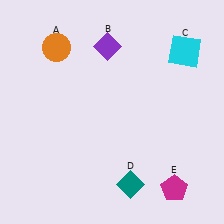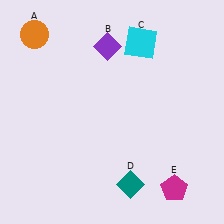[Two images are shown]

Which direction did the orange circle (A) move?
The orange circle (A) moved left.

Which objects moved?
The objects that moved are: the orange circle (A), the cyan square (C).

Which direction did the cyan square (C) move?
The cyan square (C) moved left.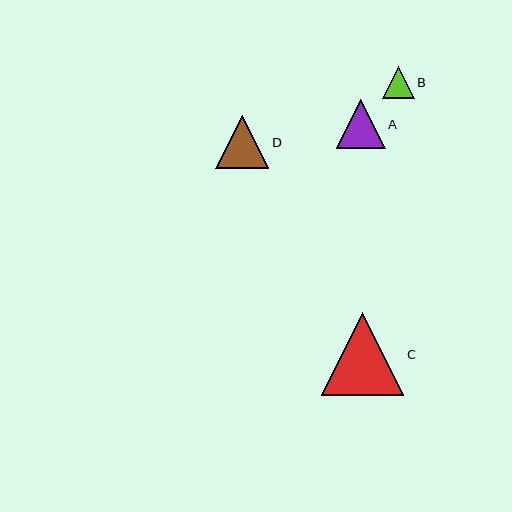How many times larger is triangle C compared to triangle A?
Triangle C is approximately 1.7 times the size of triangle A.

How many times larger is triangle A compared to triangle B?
Triangle A is approximately 1.5 times the size of triangle B.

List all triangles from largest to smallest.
From largest to smallest: C, D, A, B.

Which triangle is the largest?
Triangle C is the largest with a size of approximately 83 pixels.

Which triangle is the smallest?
Triangle B is the smallest with a size of approximately 32 pixels.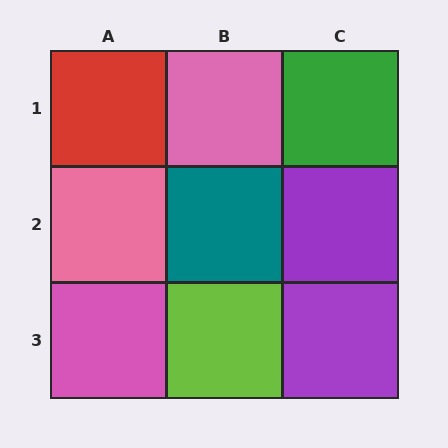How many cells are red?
1 cell is red.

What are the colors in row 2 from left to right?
Pink, teal, purple.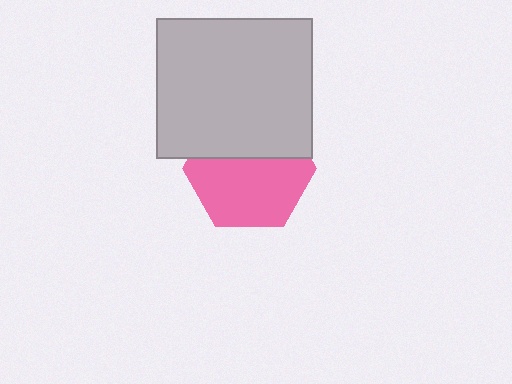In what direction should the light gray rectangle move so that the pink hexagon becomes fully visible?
The light gray rectangle should move up. That is the shortest direction to clear the overlap and leave the pink hexagon fully visible.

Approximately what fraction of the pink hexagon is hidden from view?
Roughly 40% of the pink hexagon is hidden behind the light gray rectangle.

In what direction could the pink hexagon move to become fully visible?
The pink hexagon could move down. That would shift it out from behind the light gray rectangle entirely.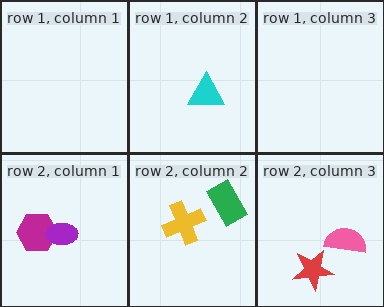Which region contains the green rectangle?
The row 2, column 2 region.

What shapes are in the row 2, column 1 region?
The magenta hexagon, the purple ellipse.